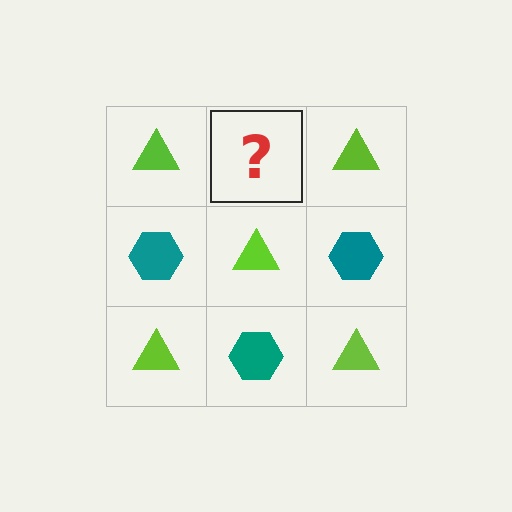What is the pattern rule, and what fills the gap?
The rule is that it alternates lime triangle and teal hexagon in a checkerboard pattern. The gap should be filled with a teal hexagon.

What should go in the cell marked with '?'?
The missing cell should contain a teal hexagon.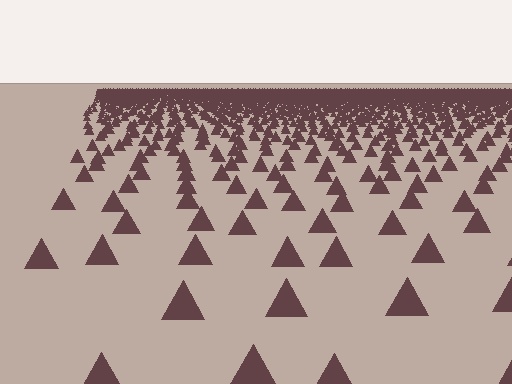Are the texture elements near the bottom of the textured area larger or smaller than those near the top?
Larger. Near the bottom, elements are closer to the viewer and appear at a bigger on-screen size.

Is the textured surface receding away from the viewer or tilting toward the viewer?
The surface is receding away from the viewer. Texture elements get smaller and denser toward the top.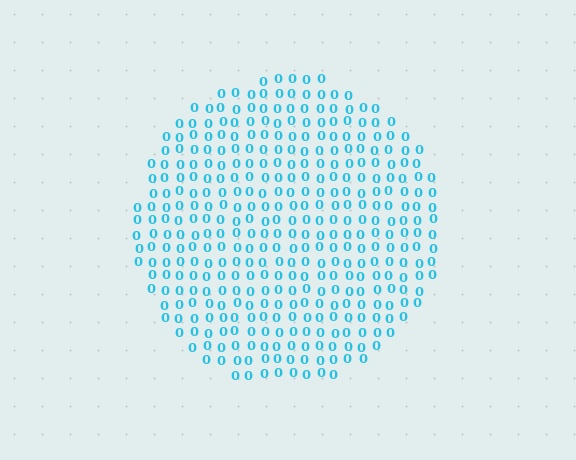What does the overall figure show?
The overall figure shows a circle.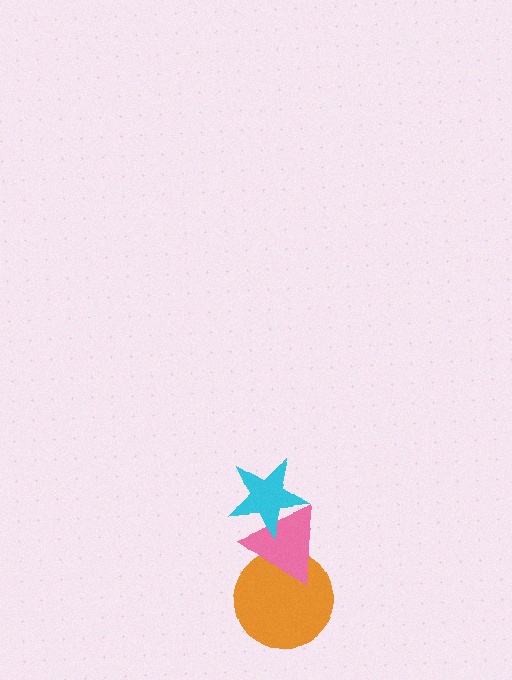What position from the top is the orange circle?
The orange circle is 3rd from the top.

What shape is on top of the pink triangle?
The cyan star is on top of the pink triangle.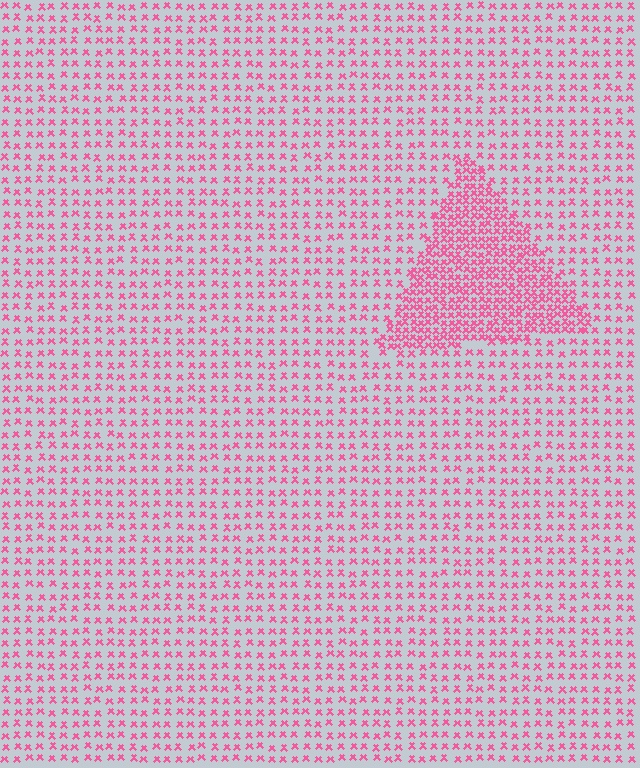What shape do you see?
I see a triangle.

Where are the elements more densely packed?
The elements are more densely packed inside the triangle boundary.